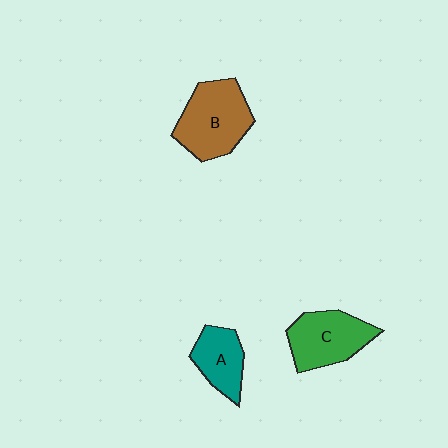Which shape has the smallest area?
Shape A (teal).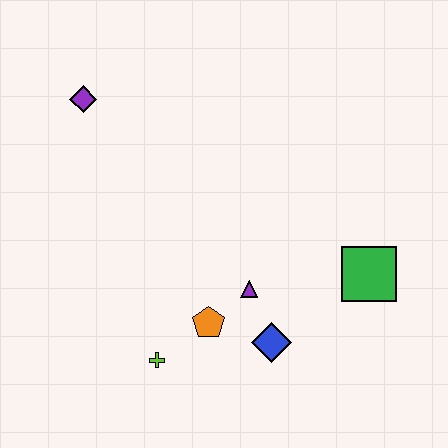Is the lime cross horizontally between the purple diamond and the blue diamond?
Yes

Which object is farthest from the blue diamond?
The purple diamond is farthest from the blue diamond.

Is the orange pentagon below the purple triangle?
Yes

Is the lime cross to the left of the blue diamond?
Yes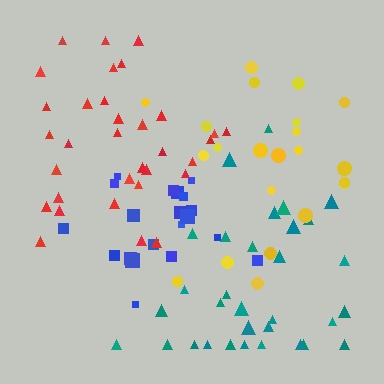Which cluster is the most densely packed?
Blue.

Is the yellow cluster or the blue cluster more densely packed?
Blue.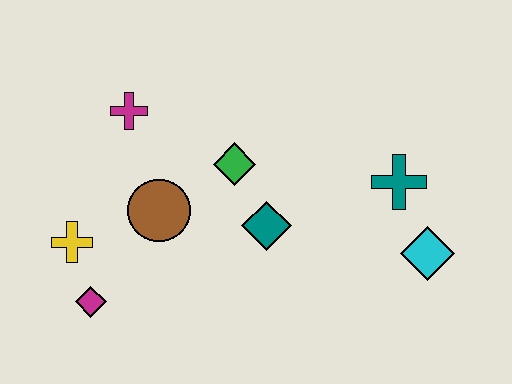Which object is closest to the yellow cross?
The magenta diamond is closest to the yellow cross.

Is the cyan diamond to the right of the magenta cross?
Yes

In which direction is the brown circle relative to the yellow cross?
The brown circle is to the right of the yellow cross.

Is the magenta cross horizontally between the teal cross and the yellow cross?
Yes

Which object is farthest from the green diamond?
The cyan diamond is farthest from the green diamond.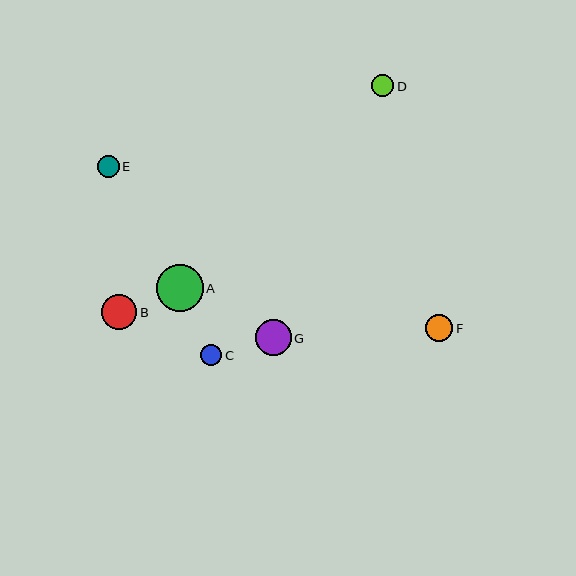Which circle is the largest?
Circle A is the largest with a size of approximately 46 pixels.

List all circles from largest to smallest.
From largest to smallest: A, G, B, F, D, E, C.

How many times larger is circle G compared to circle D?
Circle G is approximately 1.6 times the size of circle D.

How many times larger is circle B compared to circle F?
Circle B is approximately 1.3 times the size of circle F.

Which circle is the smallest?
Circle C is the smallest with a size of approximately 21 pixels.